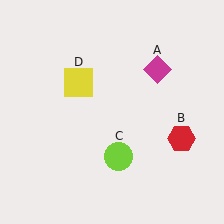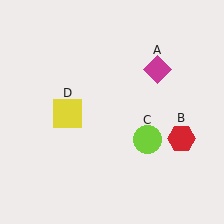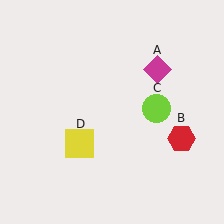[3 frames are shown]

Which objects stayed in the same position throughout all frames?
Magenta diamond (object A) and red hexagon (object B) remained stationary.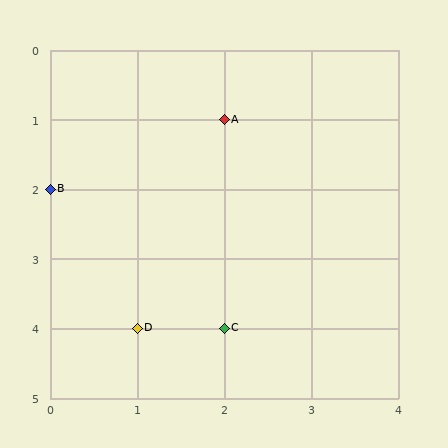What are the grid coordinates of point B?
Point B is at grid coordinates (0, 2).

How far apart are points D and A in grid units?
Points D and A are 1 column and 3 rows apart (about 3.2 grid units diagonally).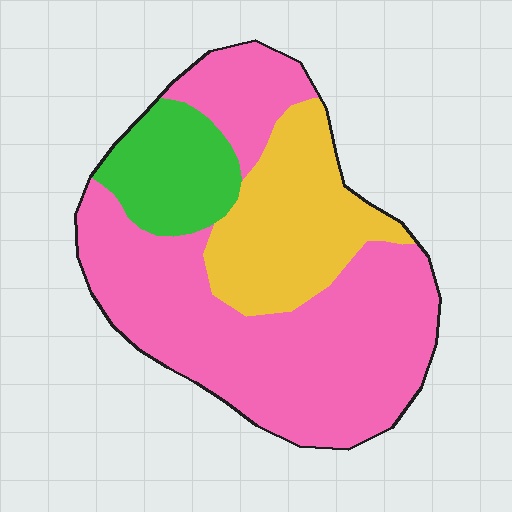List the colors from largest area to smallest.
From largest to smallest: pink, yellow, green.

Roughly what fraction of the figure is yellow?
Yellow covers about 25% of the figure.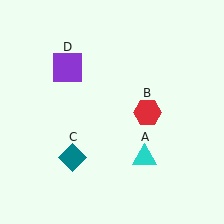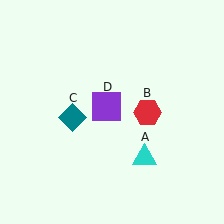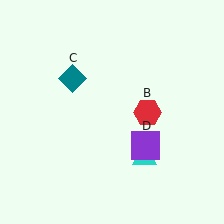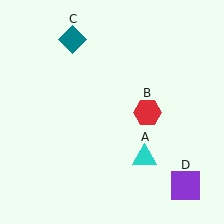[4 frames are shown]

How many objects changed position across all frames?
2 objects changed position: teal diamond (object C), purple square (object D).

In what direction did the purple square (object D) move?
The purple square (object D) moved down and to the right.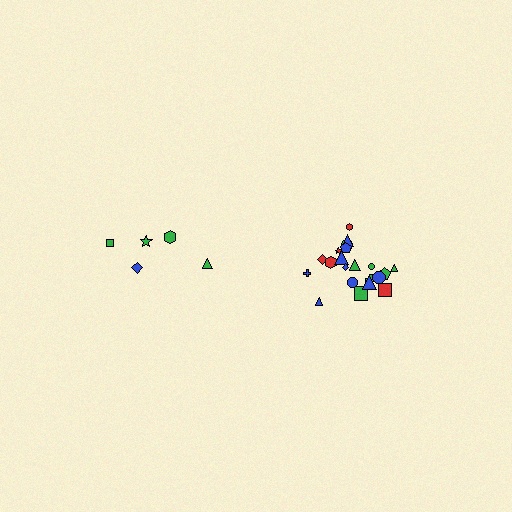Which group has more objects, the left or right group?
The right group.